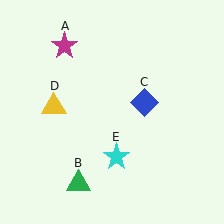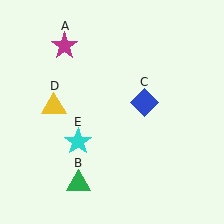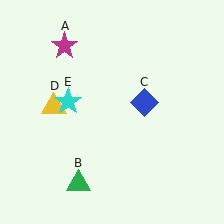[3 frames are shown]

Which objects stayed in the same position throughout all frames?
Magenta star (object A) and green triangle (object B) and blue diamond (object C) and yellow triangle (object D) remained stationary.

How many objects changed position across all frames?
1 object changed position: cyan star (object E).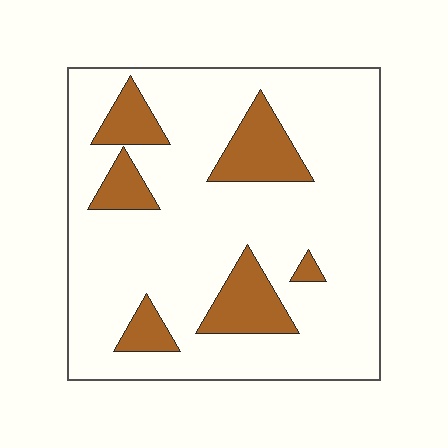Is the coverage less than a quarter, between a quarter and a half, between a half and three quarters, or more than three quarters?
Less than a quarter.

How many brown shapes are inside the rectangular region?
6.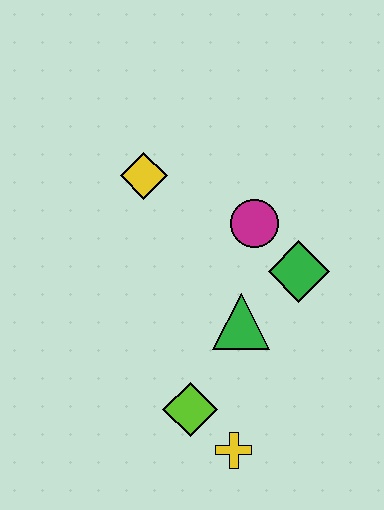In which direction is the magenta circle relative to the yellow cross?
The magenta circle is above the yellow cross.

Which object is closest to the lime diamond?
The yellow cross is closest to the lime diamond.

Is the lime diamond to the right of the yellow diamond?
Yes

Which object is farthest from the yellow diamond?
The yellow cross is farthest from the yellow diamond.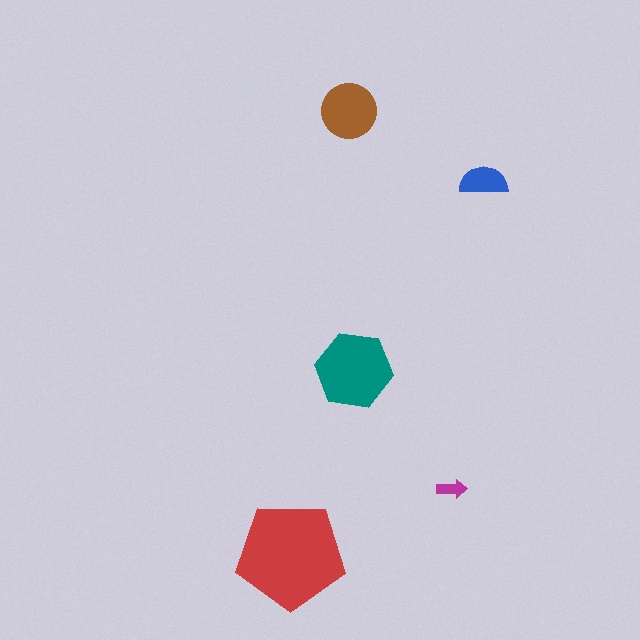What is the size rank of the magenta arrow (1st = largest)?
5th.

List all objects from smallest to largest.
The magenta arrow, the blue semicircle, the brown circle, the teal hexagon, the red pentagon.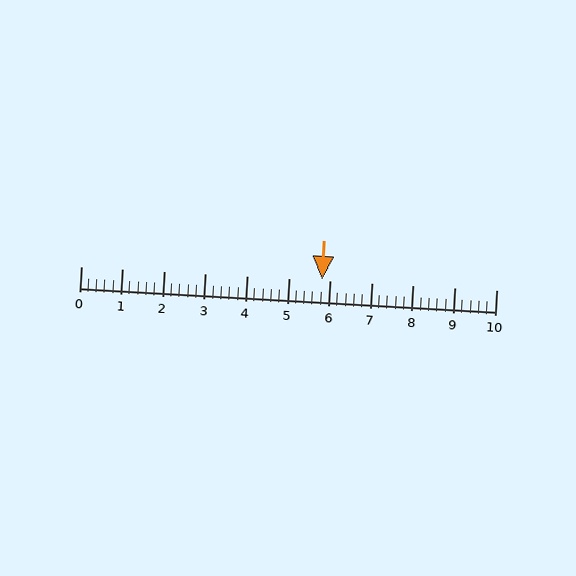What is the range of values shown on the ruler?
The ruler shows values from 0 to 10.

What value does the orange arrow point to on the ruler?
The orange arrow points to approximately 5.8.